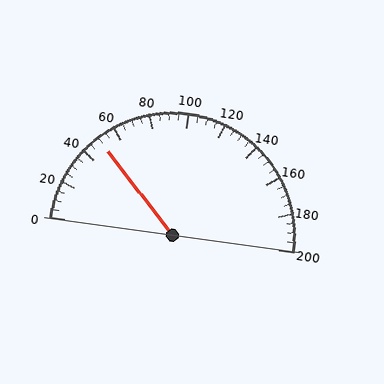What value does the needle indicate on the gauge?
The needle indicates approximately 50.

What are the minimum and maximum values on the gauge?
The gauge ranges from 0 to 200.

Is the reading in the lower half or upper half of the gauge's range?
The reading is in the lower half of the range (0 to 200).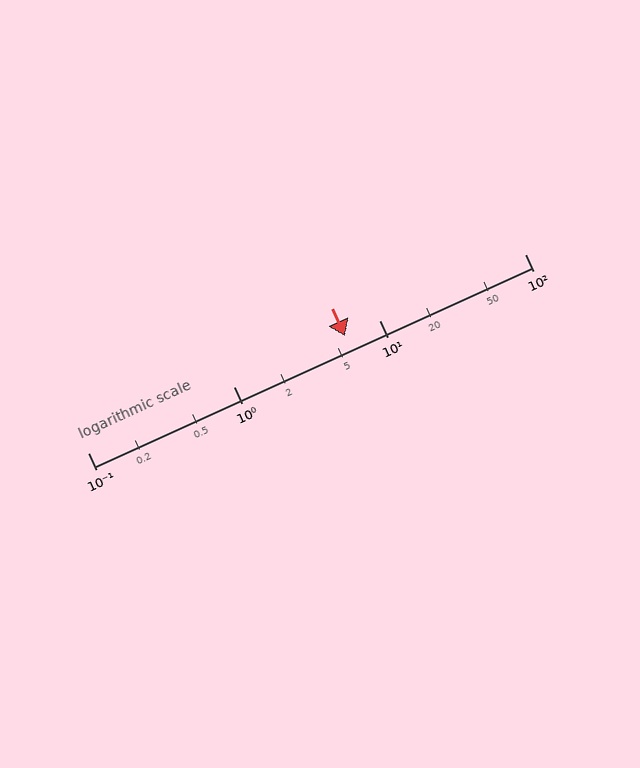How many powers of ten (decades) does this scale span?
The scale spans 3 decades, from 0.1 to 100.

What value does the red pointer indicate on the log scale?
The pointer indicates approximately 5.8.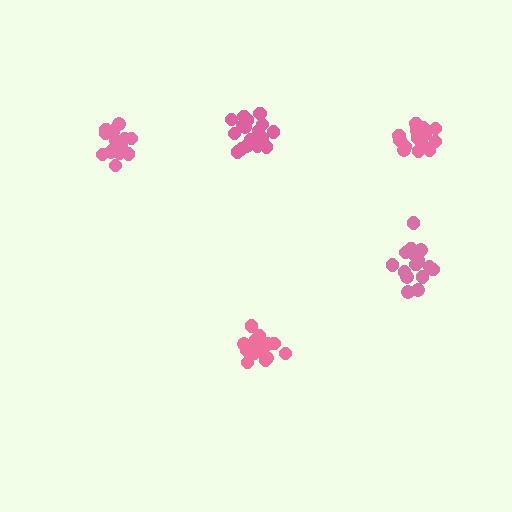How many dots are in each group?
Group 1: 20 dots, Group 2: 18 dots, Group 3: 15 dots, Group 4: 15 dots, Group 5: 16 dots (84 total).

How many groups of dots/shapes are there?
There are 5 groups.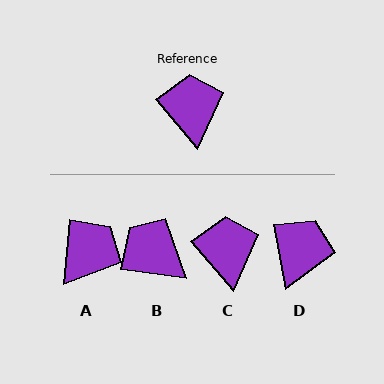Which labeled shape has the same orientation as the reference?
C.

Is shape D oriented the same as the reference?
No, it is off by about 30 degrees.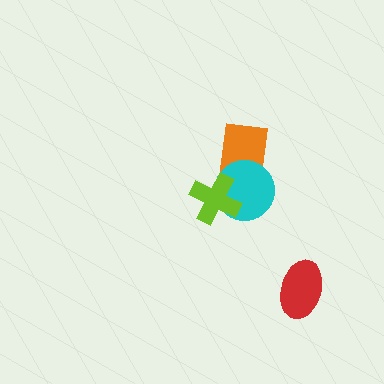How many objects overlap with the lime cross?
2 objects overlap with the lime cross.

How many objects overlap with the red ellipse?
0 objects overlap with the red ellipse.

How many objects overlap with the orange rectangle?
2 objects overlap with the orange rectangle.